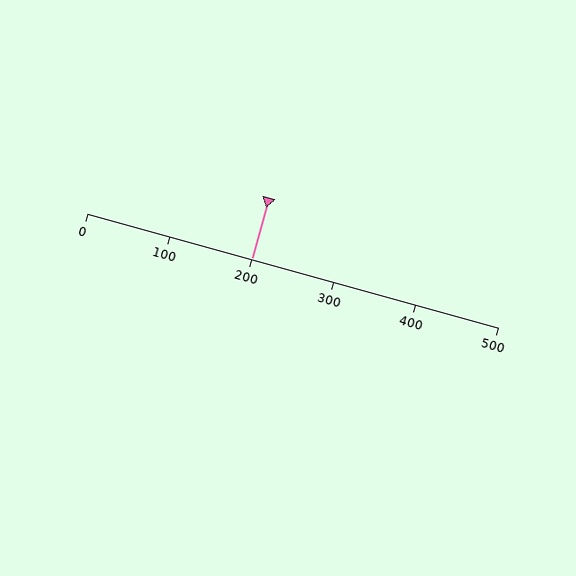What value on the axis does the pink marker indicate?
The marker indicates approximately 200.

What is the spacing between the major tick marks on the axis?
The major ticks are spaced 100 apart.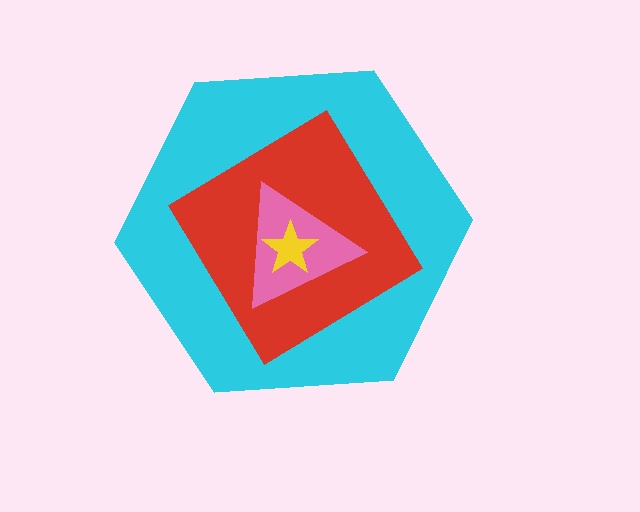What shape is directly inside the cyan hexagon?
The red diamond.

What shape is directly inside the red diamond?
The pink triangle.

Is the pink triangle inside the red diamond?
Yes.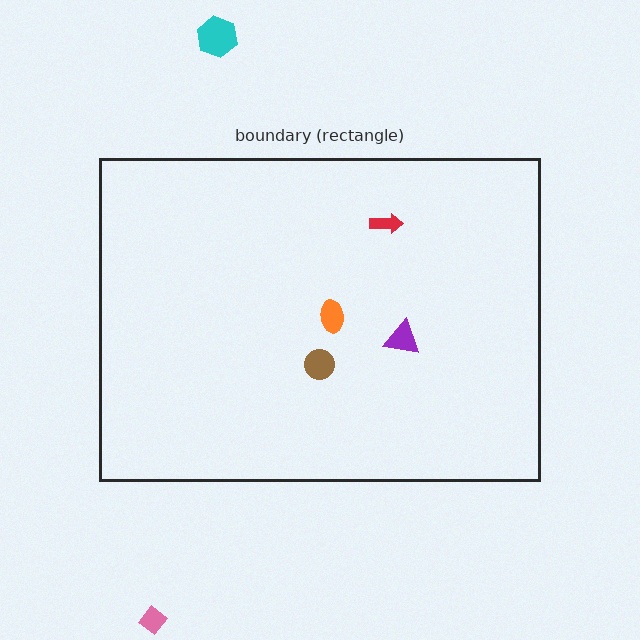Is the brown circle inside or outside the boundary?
Inside.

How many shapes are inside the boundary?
4 inside, 2 outside.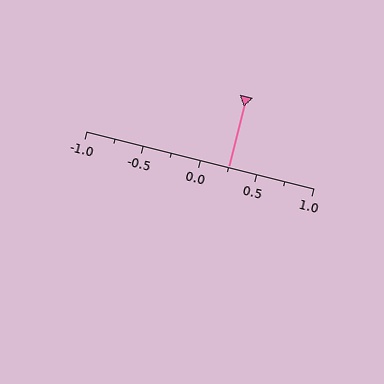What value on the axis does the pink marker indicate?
The marker indicates approximately 0.25.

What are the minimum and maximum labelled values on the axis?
The axis runs from -1.0 to 1.0.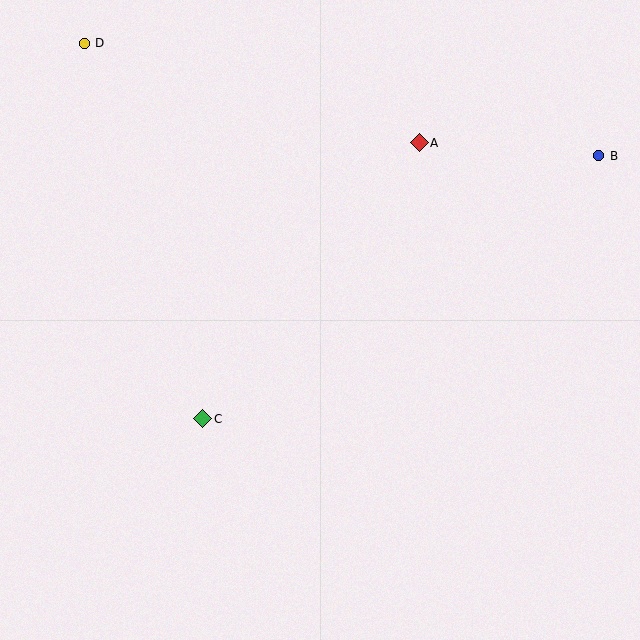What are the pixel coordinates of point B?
Point B is at (599, 156).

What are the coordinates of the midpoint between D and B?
The midpoint between D and B is at (342, 99).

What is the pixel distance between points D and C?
The distance between D and C is 394 pixels.